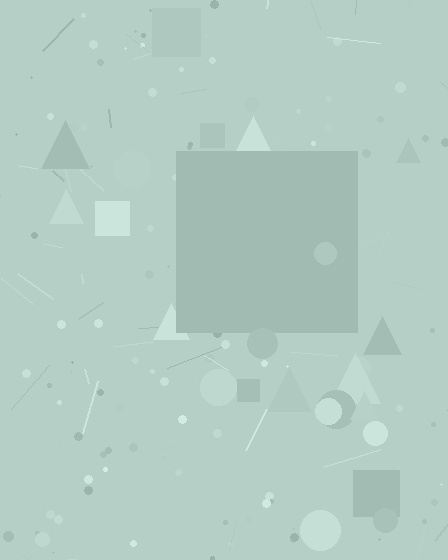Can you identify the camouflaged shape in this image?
The camouflaged shape is a square.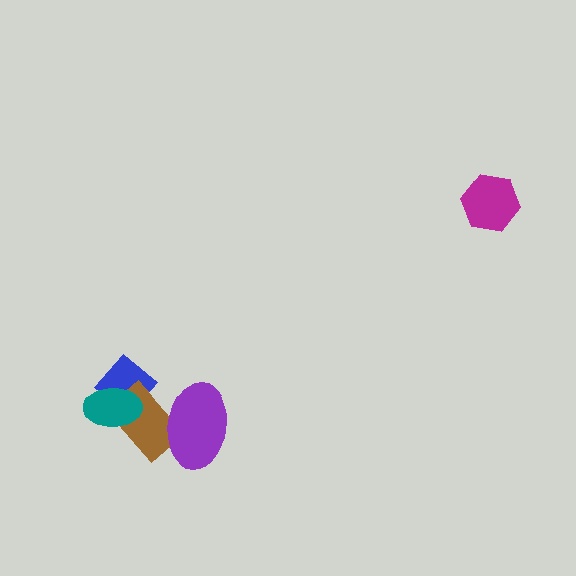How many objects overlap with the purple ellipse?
1 object overlaps with the purple ellipse.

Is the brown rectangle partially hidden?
Yes, it is partially covered by another shape.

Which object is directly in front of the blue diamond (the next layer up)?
The brown rectangle is directly in front of the blue diamond.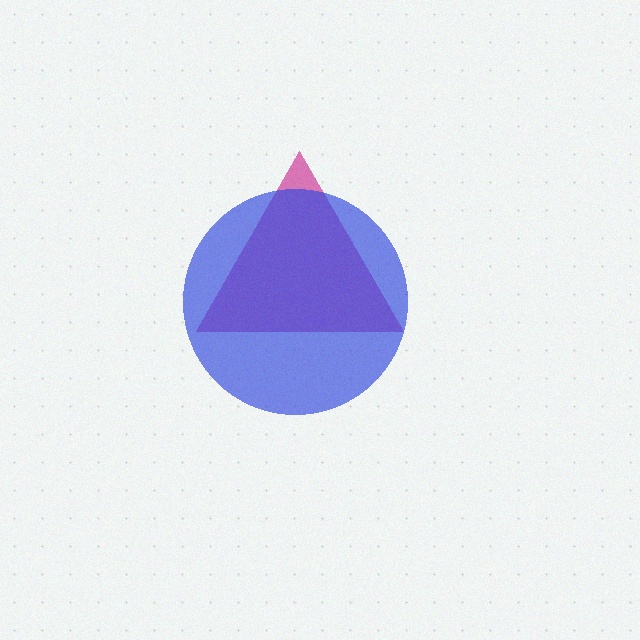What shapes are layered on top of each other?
The layered shapes are: a magenta triangle, a blue circle.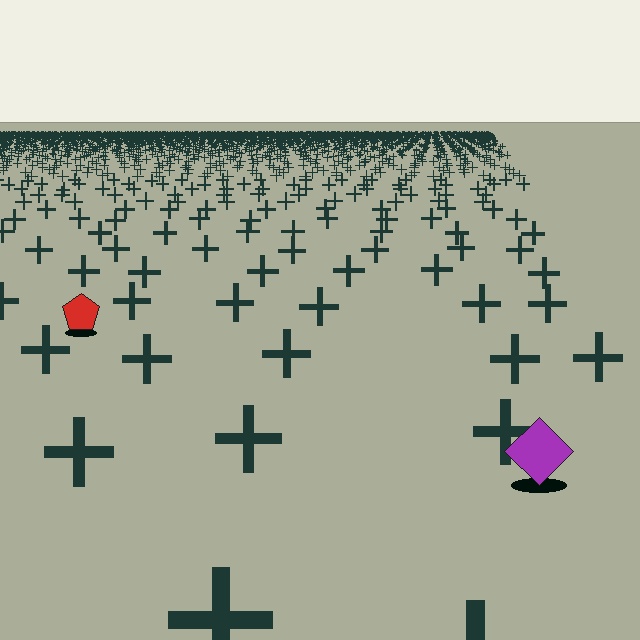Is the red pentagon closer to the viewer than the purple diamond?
No. The purple diamond is closer — you can tell from the texture gradient: the ground texture is coarser near it.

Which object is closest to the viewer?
The purple diamond is closest. The texture marks near it are larger and more spread out.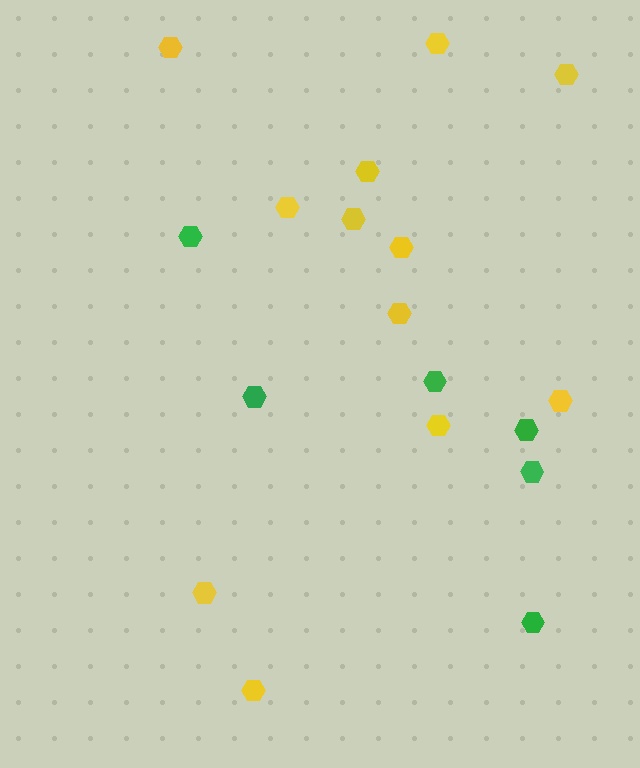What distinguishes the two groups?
There are 2 groups: one group of yellow hexagons (12) and one group of green hexagons (6).